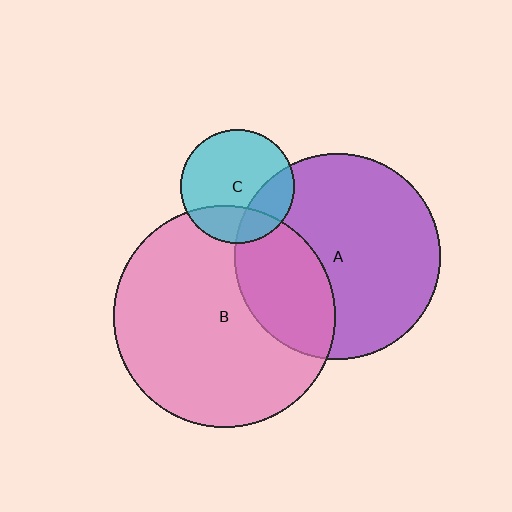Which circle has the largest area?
Circle B (pink).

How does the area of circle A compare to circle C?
Approximately 3.2 times.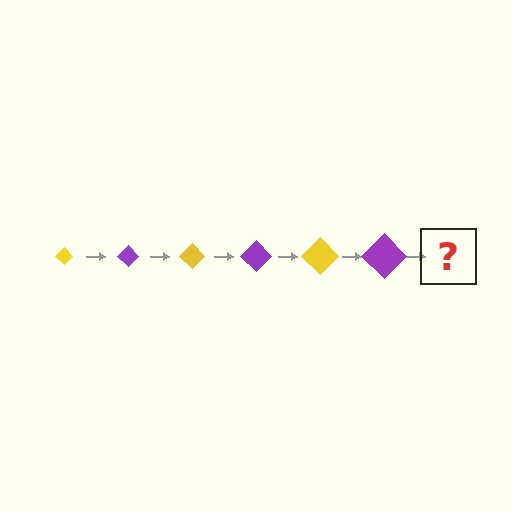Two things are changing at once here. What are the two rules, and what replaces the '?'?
The two rules are that the diamond grows larger each step and the color cycles through yellow and purple. The '?' should be a yellow diamond, larger than the previous one.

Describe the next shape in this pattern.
It should be a yellow diamond, larger than the previous one.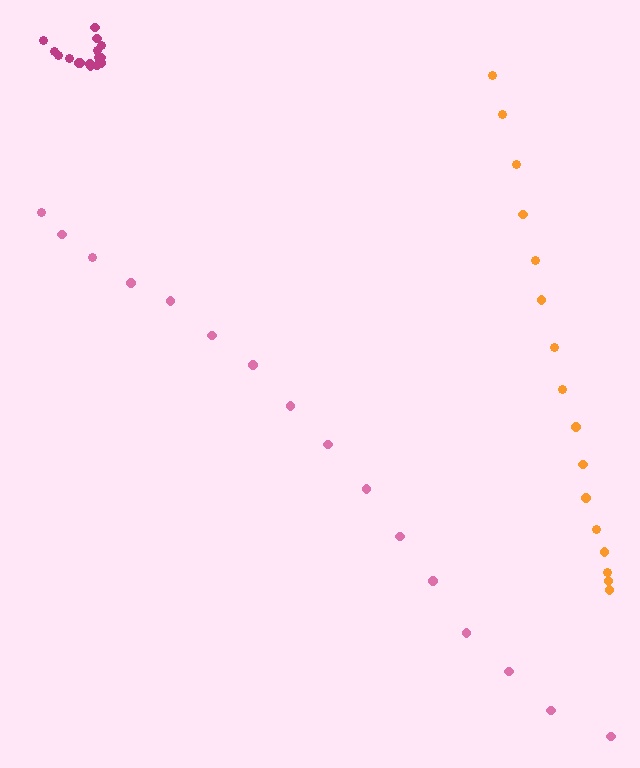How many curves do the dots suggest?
There are 3 distinct paths.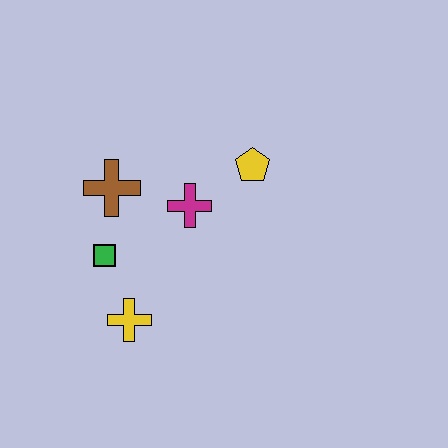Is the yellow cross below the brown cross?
Yes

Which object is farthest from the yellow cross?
The yellow pentagon is farthest from the yellow cross.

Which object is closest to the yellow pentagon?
The magenta cross is closest to the yellow pentagon.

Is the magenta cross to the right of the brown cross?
Yes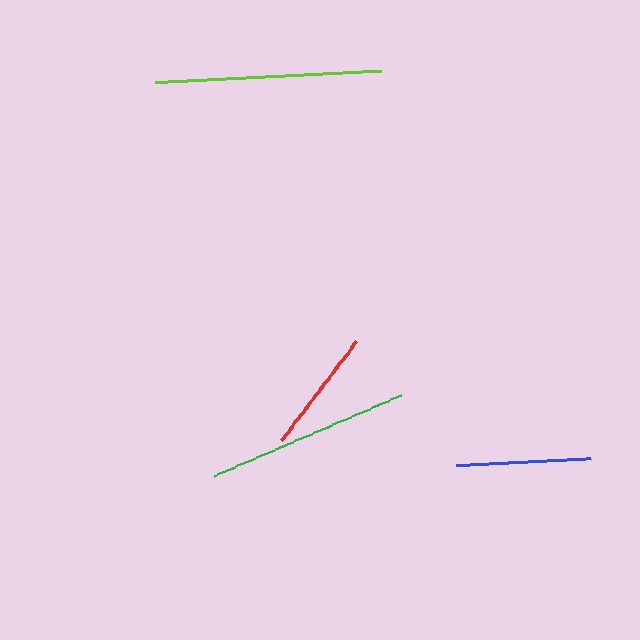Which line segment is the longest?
The lime line is the longest at approximately 228 pixels.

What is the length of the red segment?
The red segment is approximately 124 pixels long.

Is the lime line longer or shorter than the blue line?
The lime line is longer than the blue line.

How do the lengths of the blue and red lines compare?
The blue and red lines are approximately the same length.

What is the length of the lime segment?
The lime segment is approximately 228 pixels long.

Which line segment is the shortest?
The red line is the shortest at approximately 124 pixels.